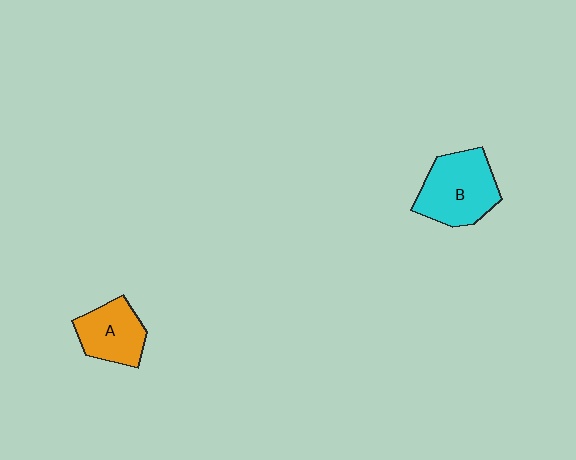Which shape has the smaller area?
Shape A (orange).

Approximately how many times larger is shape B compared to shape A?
Approximately 1.4 times.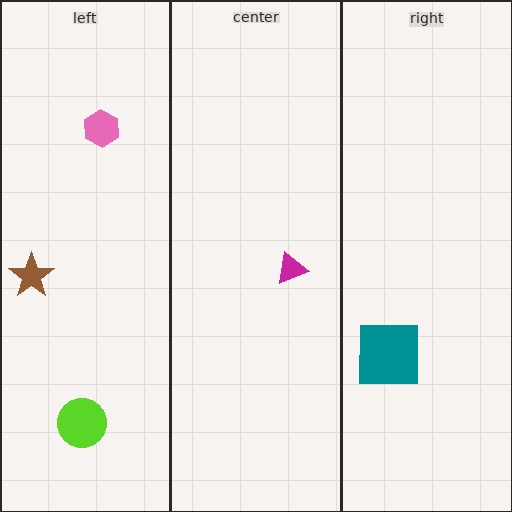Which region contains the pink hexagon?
The left region.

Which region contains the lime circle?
The left region.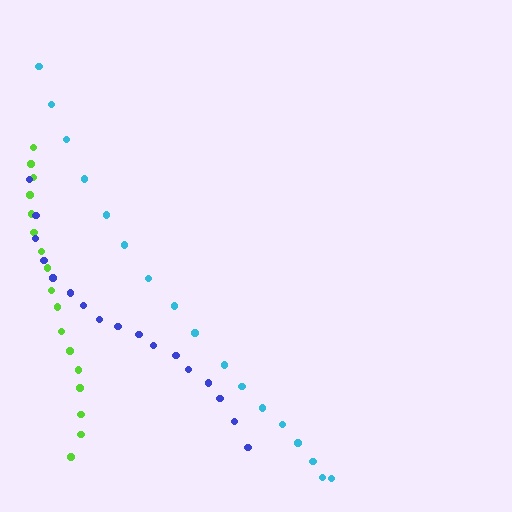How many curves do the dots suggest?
There are 3 distinct paths.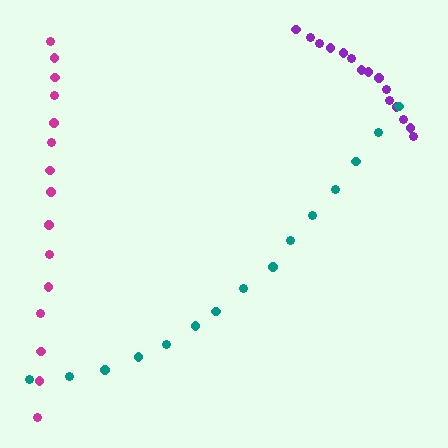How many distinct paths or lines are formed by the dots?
There are 3 distinct paths.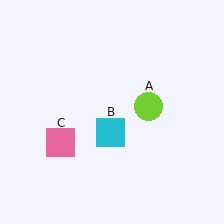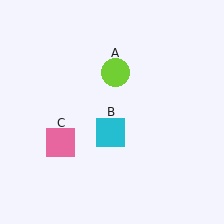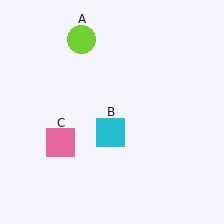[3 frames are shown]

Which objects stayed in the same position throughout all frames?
Cyan square (object B) and pink square (object C) remained stationary.